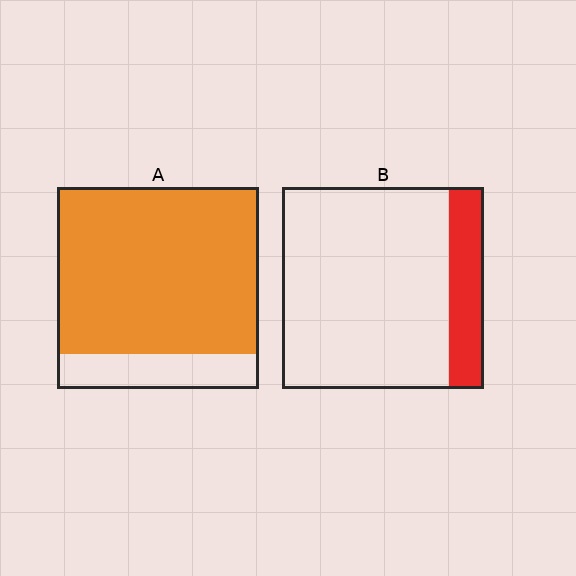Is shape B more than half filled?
No.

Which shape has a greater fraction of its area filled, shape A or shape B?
Shape A.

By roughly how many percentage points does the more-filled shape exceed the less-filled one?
By roughly 65 percentage points (A over B).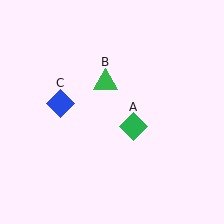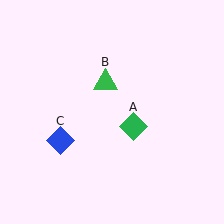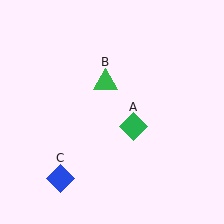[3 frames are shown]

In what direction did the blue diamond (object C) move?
The blue diamond (object C) moved down.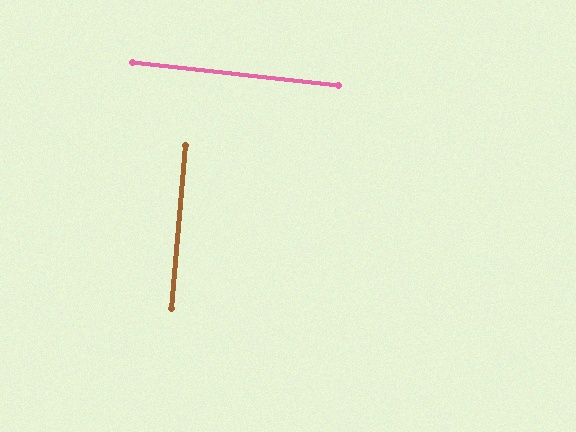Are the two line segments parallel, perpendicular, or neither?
Perpendicular — they meet at approximately 88°.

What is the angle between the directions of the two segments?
Approximately 88 degrees.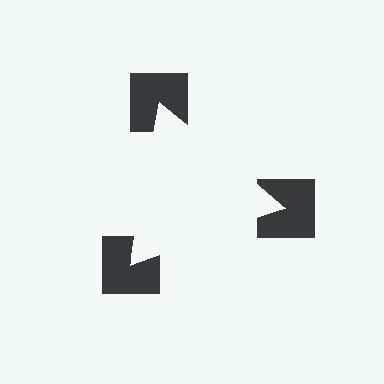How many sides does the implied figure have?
3 sides.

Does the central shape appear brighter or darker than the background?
It typically appears slightly brighter than the background, even though no actual brightness change is drawn.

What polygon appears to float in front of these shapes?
An illusory triangle — its edges are inferred from the aligned wedge cuts in the notched squares, not physically drawn.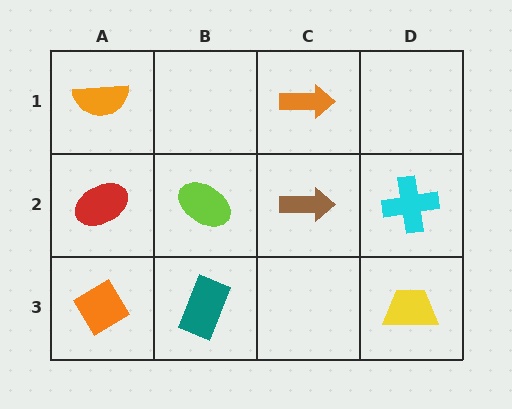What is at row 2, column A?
A red ellipse.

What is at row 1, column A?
An orange semicircle.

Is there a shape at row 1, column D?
No, that cell is empty.